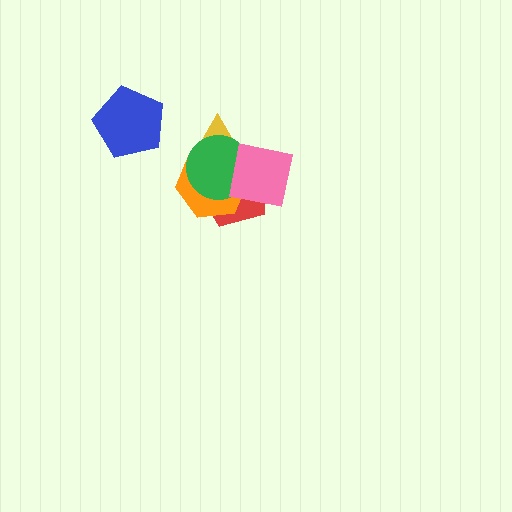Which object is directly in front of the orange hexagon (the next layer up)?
The yellow triangle is directly in front of the orange hexagon.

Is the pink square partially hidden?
No, no other shape covers it.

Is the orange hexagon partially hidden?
Yes, it is partially covered by another shape.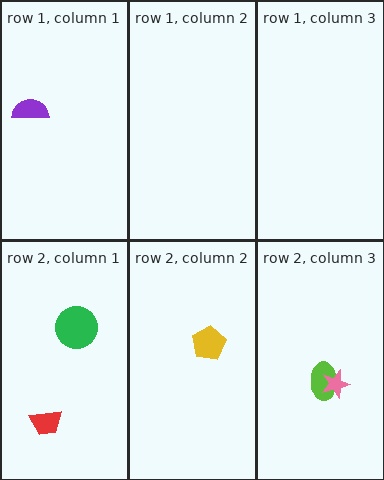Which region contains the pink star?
The row 2, column 3 region.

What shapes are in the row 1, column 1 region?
The purple semicircle.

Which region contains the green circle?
The row 2, column 1 region.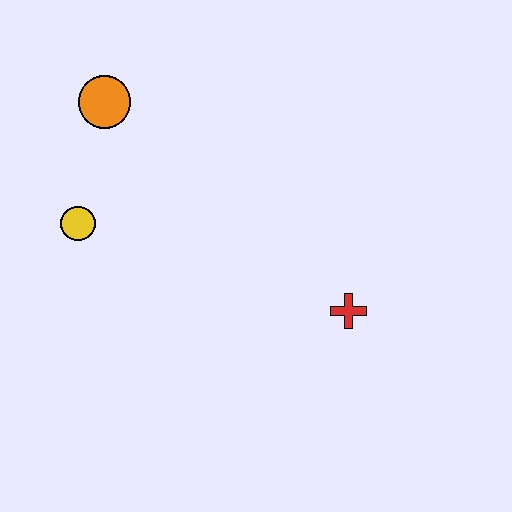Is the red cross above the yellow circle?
No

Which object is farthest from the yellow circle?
The red cross is farthest from the yellow circle.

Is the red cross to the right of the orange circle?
Yes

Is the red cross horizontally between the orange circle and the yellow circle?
No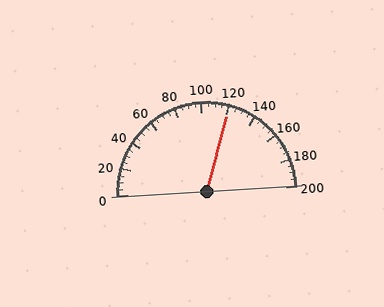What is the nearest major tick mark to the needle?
The nearest major tick mark is 120.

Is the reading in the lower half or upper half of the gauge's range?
The reading is in the upper half of the range (0 to 200).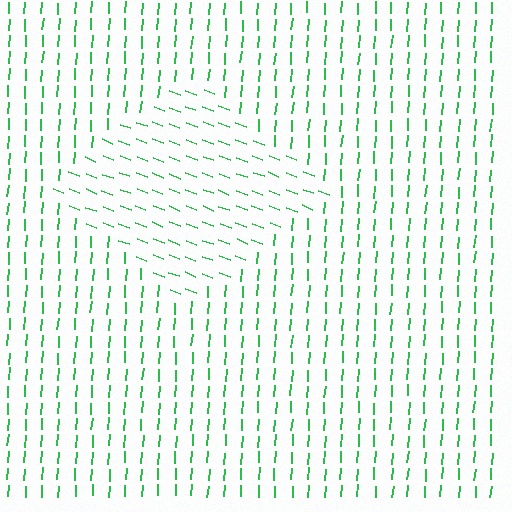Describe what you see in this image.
The image is filled with small green line segments. A diamond region in the image has lines oriented differently from the surrounding lines, creating a visible texture boundary.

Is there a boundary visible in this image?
Yes, there is a texture boundary formed by a change in line orientation.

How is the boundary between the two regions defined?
The boundary is defined purely by a change in line orientation (approximately 73 degrees difference). All lines are the same color and thickness.